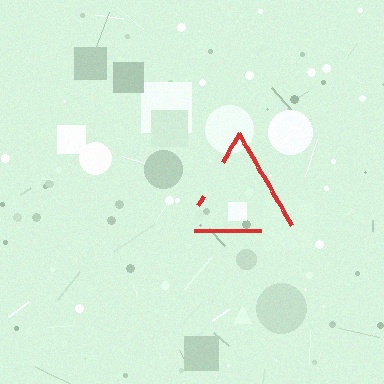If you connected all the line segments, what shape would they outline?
They would outline a triangle.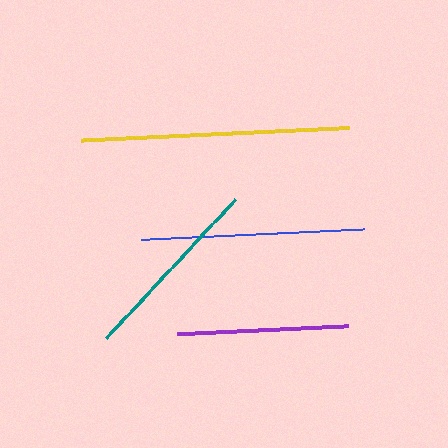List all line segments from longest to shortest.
From longest to shortest: yellow, blue, teal, purple.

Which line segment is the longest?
The yellow line is the longest at approximately 268 pixels.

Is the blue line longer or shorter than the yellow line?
The yellow line is longer than the blue line.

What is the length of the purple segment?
The purple segment is approximately 171 pixels long.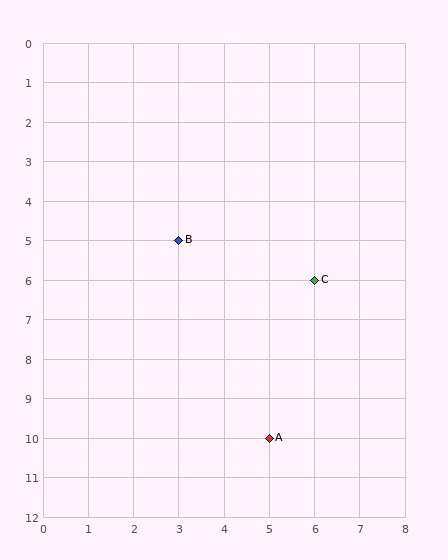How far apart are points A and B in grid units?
Points A and B are 2 columns and 5 rows apart (about 5.4 grid units diagonally).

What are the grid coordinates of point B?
Point B is at grid coordinates (3, 5).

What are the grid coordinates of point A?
Point A is at grid coordinates (5, 10).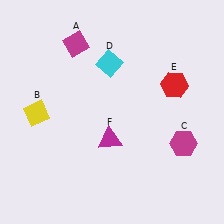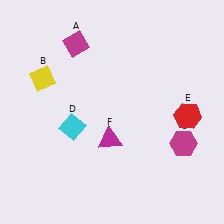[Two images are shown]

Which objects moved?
The objects that moved are: the yellow diamond (B), the cyan diamond (D), the red hexagon (E).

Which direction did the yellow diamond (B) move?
The yellow diamond (B) moved up.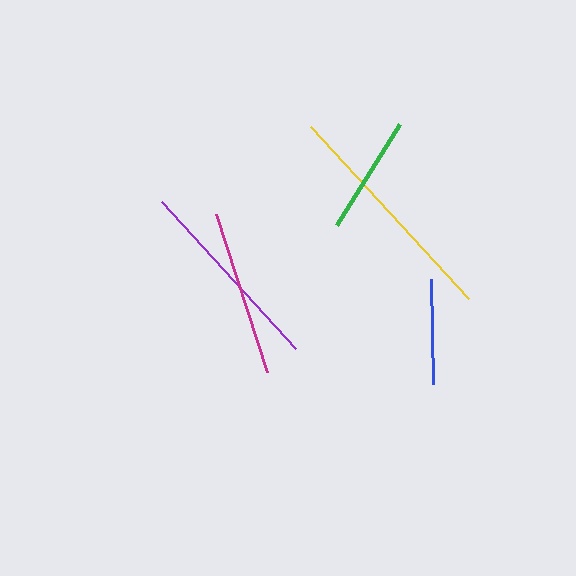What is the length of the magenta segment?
The magenta segment is approximately 166 pixels long.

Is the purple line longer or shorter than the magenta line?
The purple line is longer than the magenta line.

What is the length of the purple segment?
The purple segment is approximately 199 pixels long.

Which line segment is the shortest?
The blue line is the shortest at approximately 104 pixels.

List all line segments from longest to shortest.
From longest to shortest: yellow, purple, magenta, green, blue.